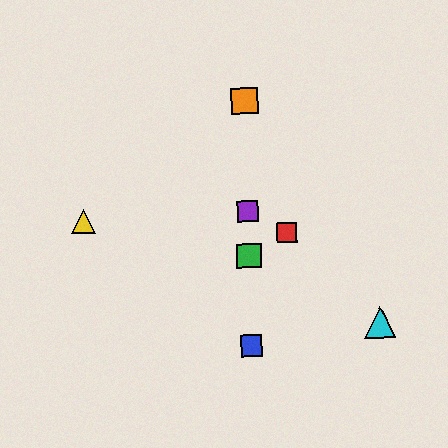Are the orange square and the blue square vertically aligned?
Yes, both are at x≈245.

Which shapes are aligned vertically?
The blue square, the green square, the purple square, the orange square are aligned vertically.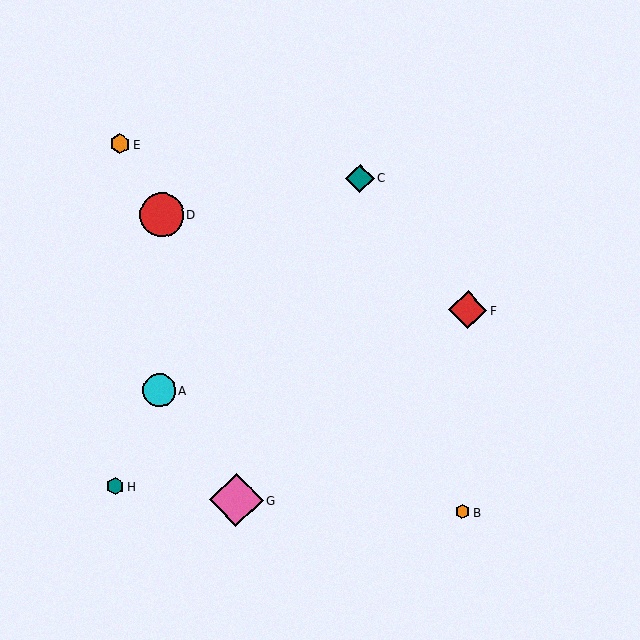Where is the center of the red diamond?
The center of the red diamond is at (468, 310).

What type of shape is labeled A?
Shape A is a cyan circle.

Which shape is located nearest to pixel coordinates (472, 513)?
The orange hexagon (labeled B) at (462, 512) is nearest to that location.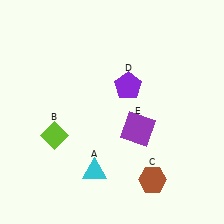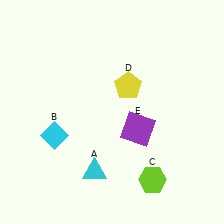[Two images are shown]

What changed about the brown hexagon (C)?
In Image 1, C is brown. In Image 2, it changed to lime.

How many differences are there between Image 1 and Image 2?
There are 3 differences between the two images.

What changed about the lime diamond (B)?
In Image 1, B is lime. In Image 2, it changed to cyan.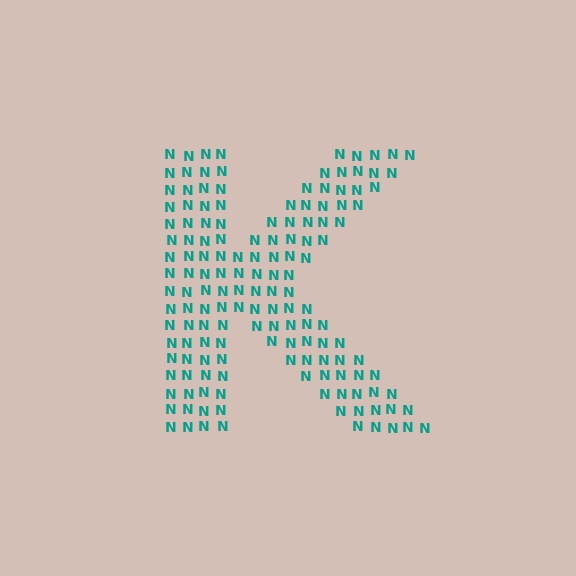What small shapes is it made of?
It is made of small letter N's.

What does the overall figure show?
The overall figure shows the letter K.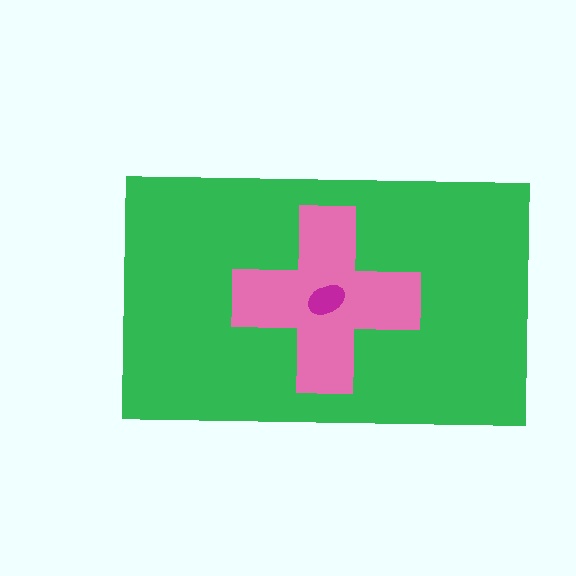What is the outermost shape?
The green rectangle.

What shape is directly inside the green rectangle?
The pink cross.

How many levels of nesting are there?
3.